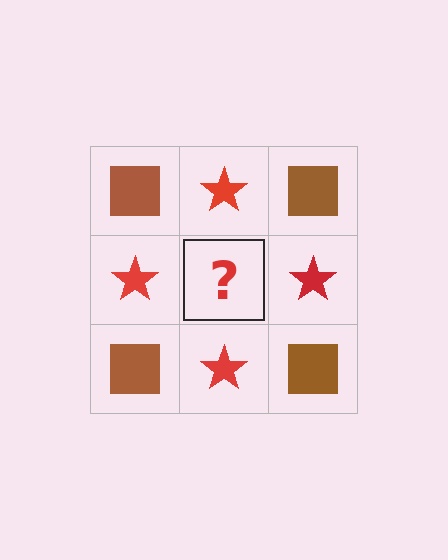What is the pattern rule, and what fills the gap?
The rule is that it alternates brown square and red star in a checkerboard pattern. The gap should be filled with a brown square.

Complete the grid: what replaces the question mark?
The question mark should be replaced with a brown square.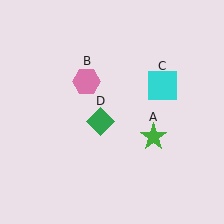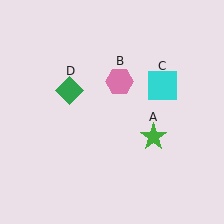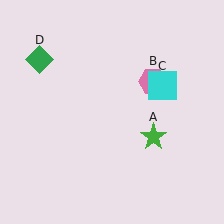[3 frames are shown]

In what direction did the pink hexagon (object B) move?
The pink hexagon (object B) moved right.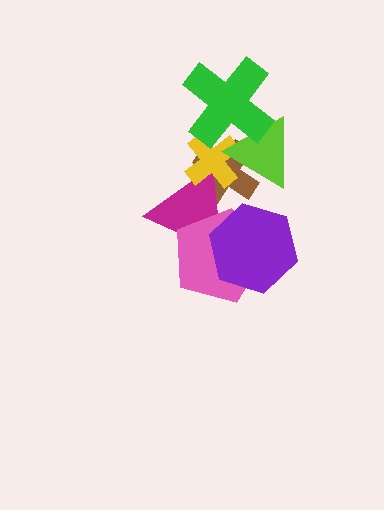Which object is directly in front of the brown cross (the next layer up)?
The magenta triangle is directly in front of the brown cross.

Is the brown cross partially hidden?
Yes, it is partially covered by another shape.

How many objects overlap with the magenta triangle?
4 objects overlap with the magenta triangle.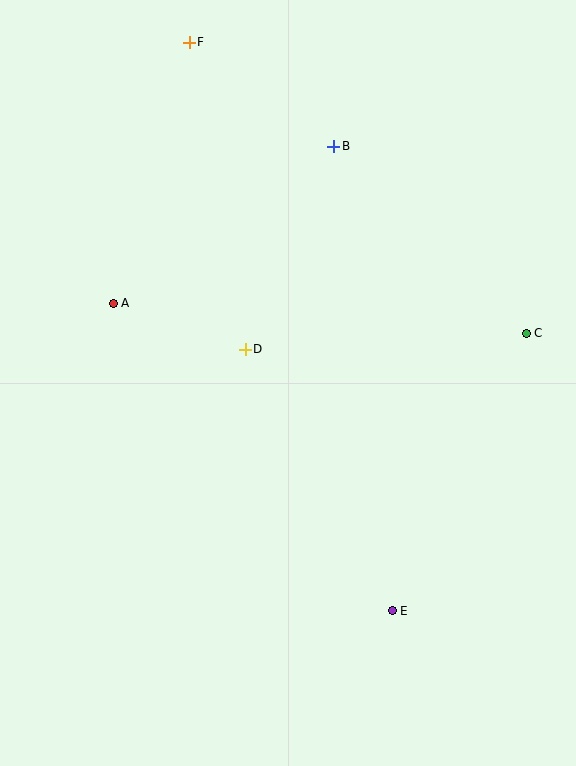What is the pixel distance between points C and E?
The distance between C and E is 308 pixels.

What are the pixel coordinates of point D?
Point D is at (245, 349).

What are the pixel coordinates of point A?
Point A is at (113, 303).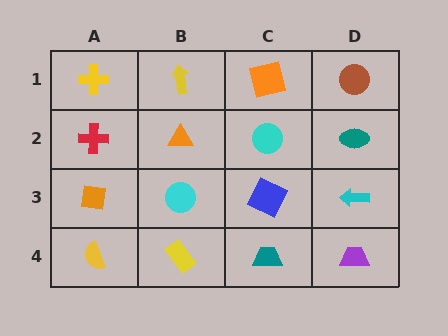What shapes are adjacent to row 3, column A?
A red cross (row 2, column A), a yellow semicircle (row 4, column A), a cyan circle (row 3, column B).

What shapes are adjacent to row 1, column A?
A red cross (row 2, column A), a yellow arrow (row 1, column B).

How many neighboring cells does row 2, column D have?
3.